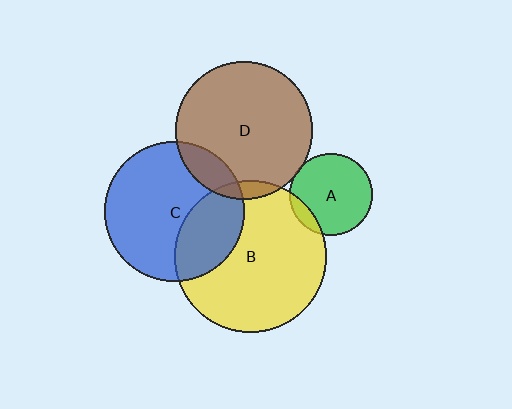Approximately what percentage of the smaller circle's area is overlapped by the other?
Approximately 5%.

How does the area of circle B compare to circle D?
Approximately 1.2 times.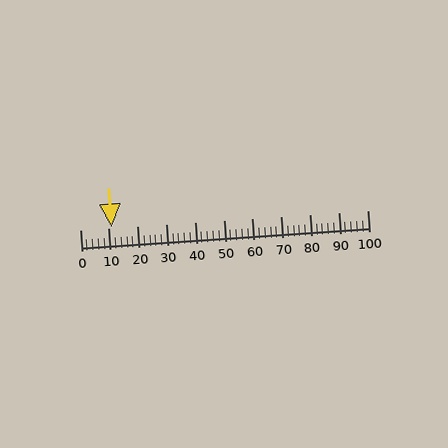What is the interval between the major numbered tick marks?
The major tick marks are spaced 10 units apart.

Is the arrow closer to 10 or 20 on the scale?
The arrow is closer to 10.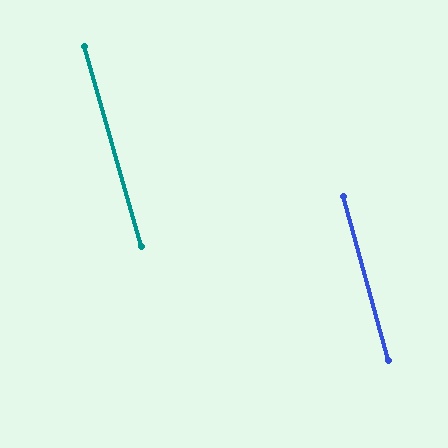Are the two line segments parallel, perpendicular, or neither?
Parallel — their directions differ by only 0.6°.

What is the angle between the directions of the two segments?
Approximately 1 degree.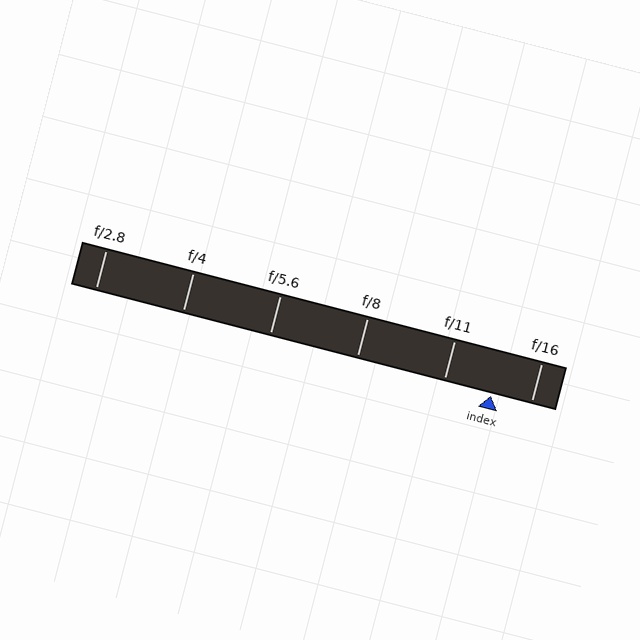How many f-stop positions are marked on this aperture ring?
There are 6 f-stop positions marked.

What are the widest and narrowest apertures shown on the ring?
The widest aperture shown is f/2.8 and the narrowest is f/16.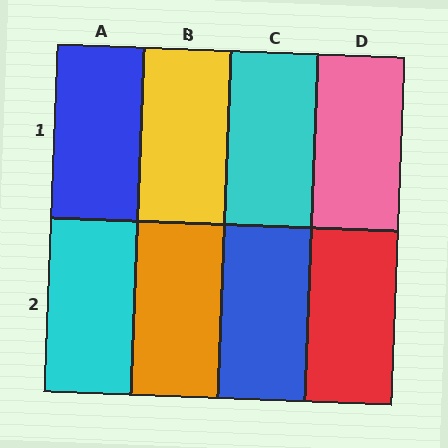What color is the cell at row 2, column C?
Blue.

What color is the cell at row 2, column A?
Cyan.